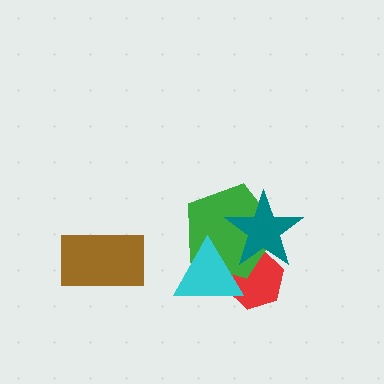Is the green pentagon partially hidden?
Yes, it is partially covered by another shape.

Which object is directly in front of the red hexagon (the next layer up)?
The green pentagon is directly in front of the red hexagon.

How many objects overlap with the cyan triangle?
3 objects overlap with the cyan triangle.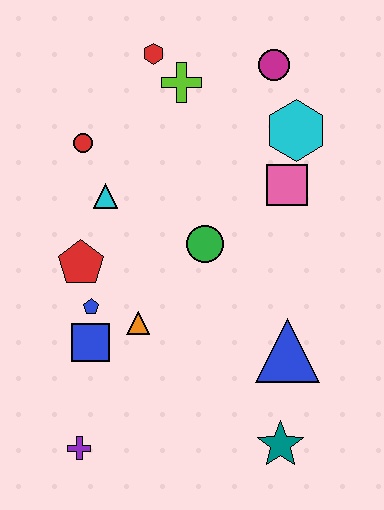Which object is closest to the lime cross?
The red hexagon is closest to the lime cross.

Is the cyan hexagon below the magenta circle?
Yes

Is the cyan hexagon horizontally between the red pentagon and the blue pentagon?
No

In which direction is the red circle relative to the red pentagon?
The red circle is above the red pentagon.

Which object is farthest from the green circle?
The purple cross is farthest from the green circle.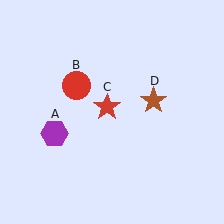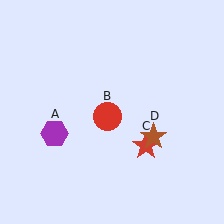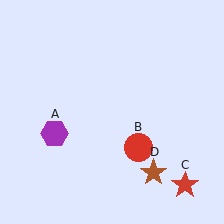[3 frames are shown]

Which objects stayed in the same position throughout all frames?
Purple hexagon (object A) remained stationary.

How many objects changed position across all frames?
3 objects changed position: red circle (object B), red star (object C), brown star (object D).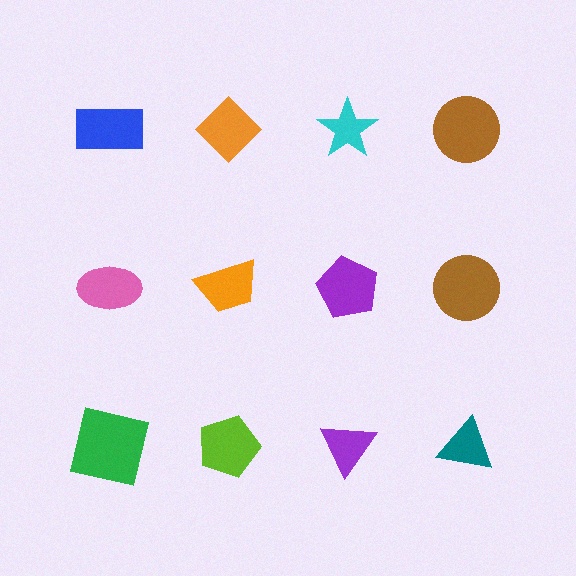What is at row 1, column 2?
An orange diamond.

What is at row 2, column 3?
A purple pentagon.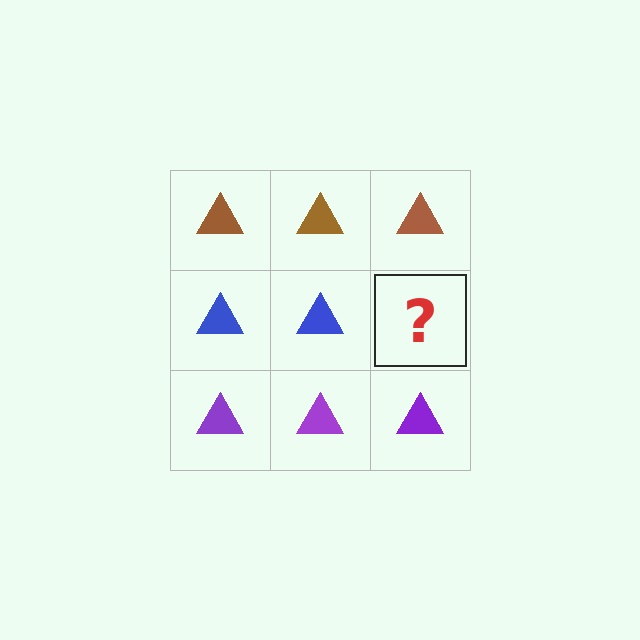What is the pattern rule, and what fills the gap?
The rule is that each row has a consistent color. The gap should be filled with a blue triangle.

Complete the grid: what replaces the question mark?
The question mark should be replaced with a blue triangle.